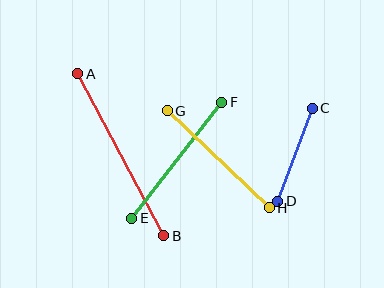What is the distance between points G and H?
The distance is approximately 141 pixels.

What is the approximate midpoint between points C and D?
The midpoint is at approximately (295, 155) pixels.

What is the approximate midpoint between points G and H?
The midpoint is at approximately (218, 159) pixels.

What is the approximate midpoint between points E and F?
The midpoint is at approximately (177, 160) pixels.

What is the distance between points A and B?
The distance is approximately 184 pixels.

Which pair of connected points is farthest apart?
Points A and B are farthest apart.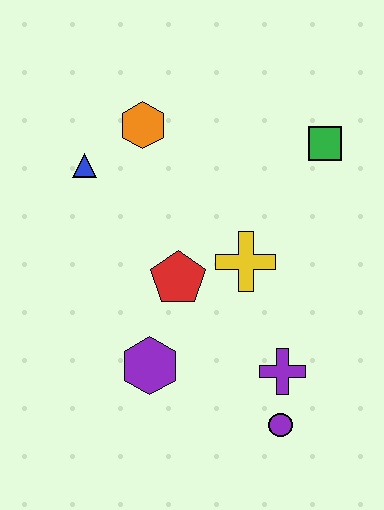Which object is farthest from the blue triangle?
The purple circle is farthest from the blue triangle.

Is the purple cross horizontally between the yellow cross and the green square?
Yes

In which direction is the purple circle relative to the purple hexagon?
The purple circle is to the right of the purple hexagon.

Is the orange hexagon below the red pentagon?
No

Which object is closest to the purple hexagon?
The red pentagon is closest to the purple hexagon.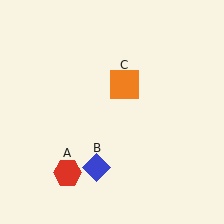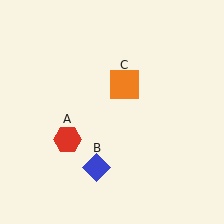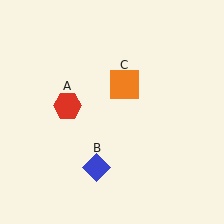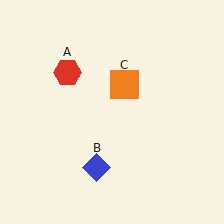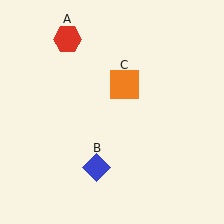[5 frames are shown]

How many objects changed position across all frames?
1 object changed position: red hexagon (object A).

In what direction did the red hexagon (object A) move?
The red hexagon (object A) moved up.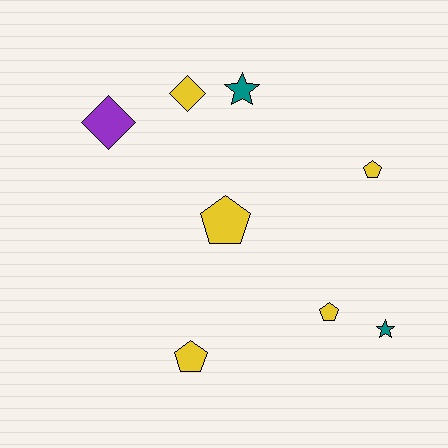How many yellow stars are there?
There are no yellow stars.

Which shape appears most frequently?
Pentagon, with 4 objects.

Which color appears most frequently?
Yellow, with 5 objects.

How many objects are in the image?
There are 8 objects.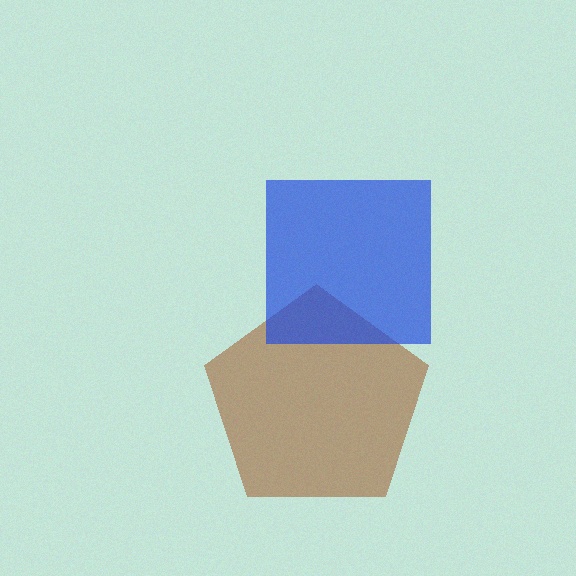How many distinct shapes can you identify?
There are 2 distinct shapes: a brown pentagon, a blue square.